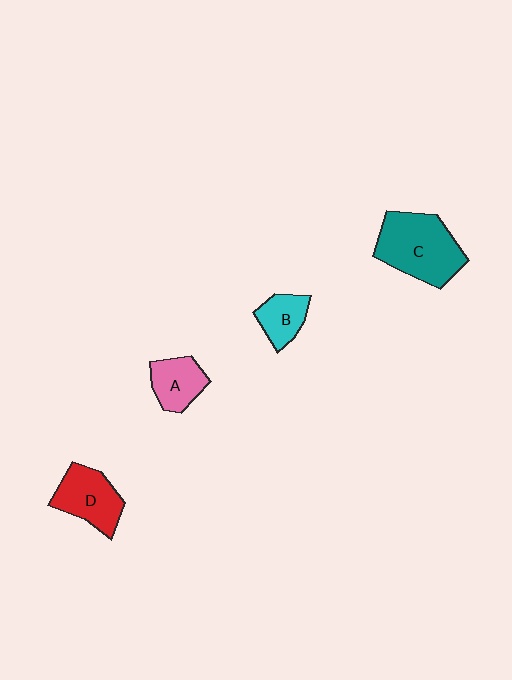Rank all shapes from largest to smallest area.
From largest to smallest: C (teal), D (red), A (pink), B (cyan).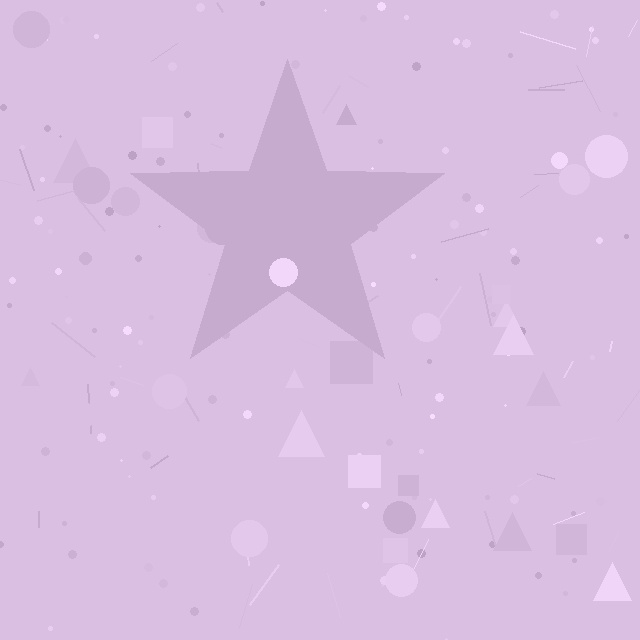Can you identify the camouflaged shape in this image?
The camouflaged shape is a star.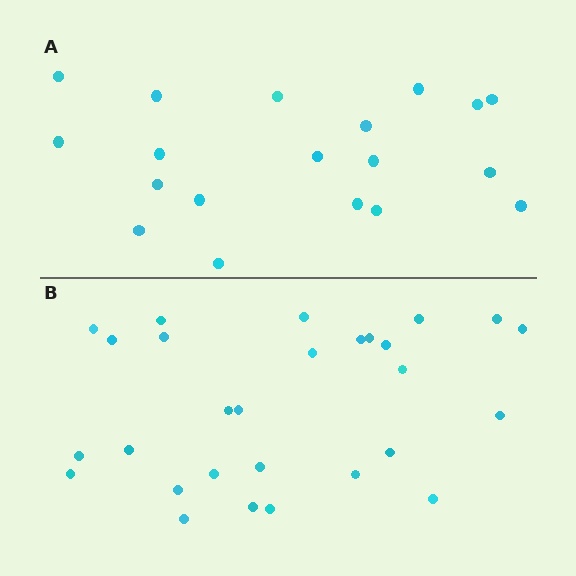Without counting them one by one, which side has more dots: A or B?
Region B (the bottom region) has more dots.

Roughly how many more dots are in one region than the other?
Region B has roughly 8 or so more dots than region A.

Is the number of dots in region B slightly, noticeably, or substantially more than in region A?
Region B has substantially more. The ratio is roughly 1.5 to 1.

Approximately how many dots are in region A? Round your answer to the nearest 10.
About 20 dots. (The exact count is 19, which rounds to 20.)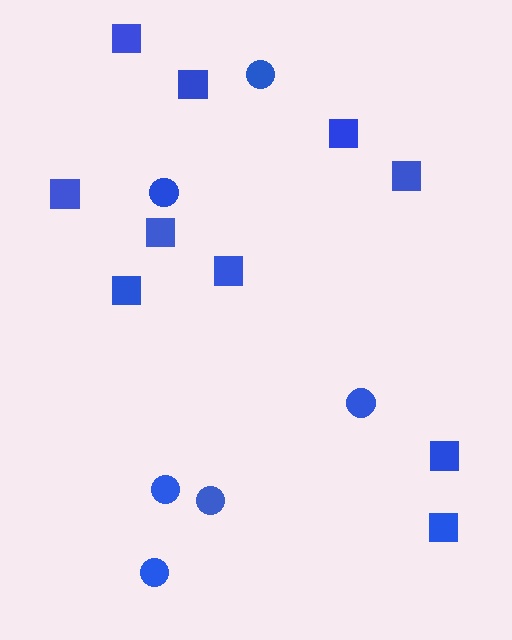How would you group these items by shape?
There are 2 groups: one group of circles (6) and one group of squares (10).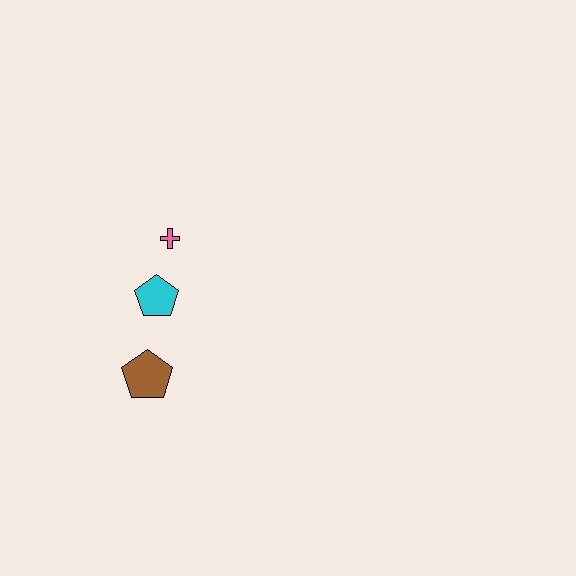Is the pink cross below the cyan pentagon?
No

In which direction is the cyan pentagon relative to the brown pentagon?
The cyan pentagon is above the brown pentagon.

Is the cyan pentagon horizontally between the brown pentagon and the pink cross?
Yes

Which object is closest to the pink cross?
The cyan pentagon is closest to the pink cross.